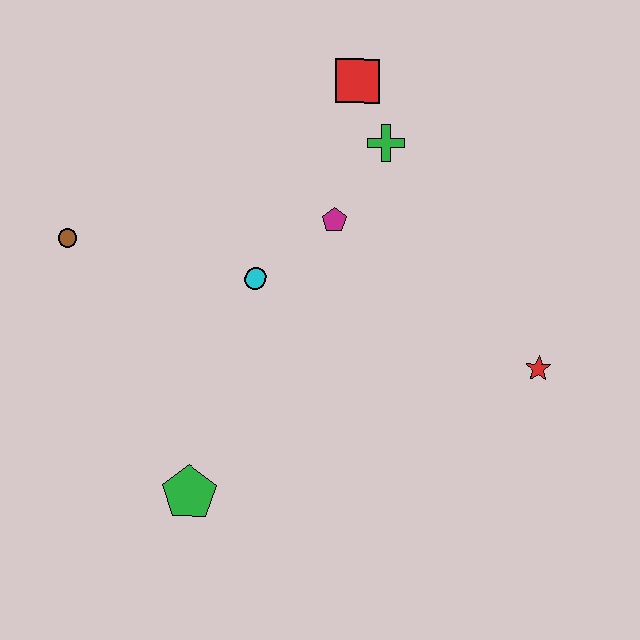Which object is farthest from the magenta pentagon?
The green pentagon is farthest from the magenta pentagon.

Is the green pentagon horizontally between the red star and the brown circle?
Yes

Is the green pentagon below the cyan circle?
Yes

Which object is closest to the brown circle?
The cyan circle is closest to the brown circle.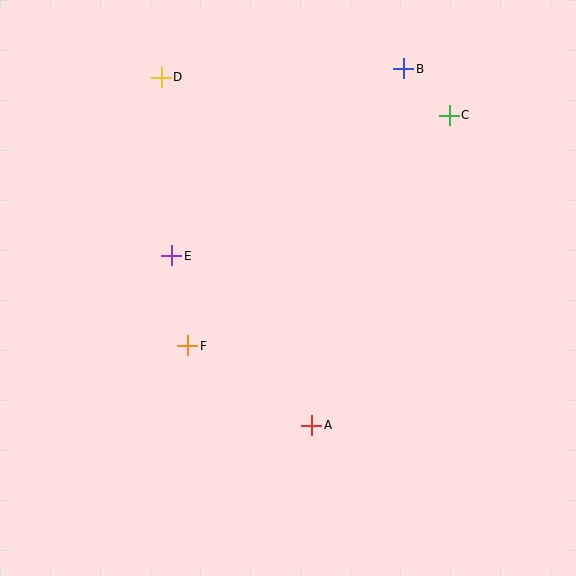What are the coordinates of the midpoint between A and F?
The midpoint between A and F is at (250, 385).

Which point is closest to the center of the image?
Point F at (188, 346) is closest to the center.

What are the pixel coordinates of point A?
Point A is at (312, 425).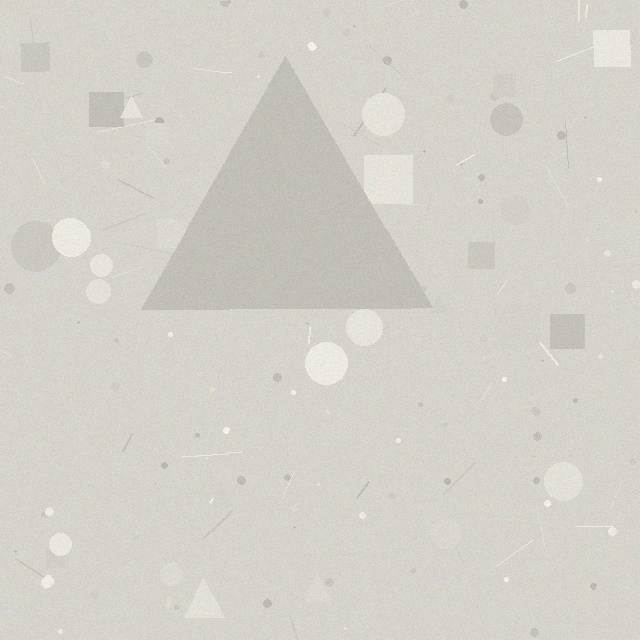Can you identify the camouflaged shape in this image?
The camouflaged shape is a triangle.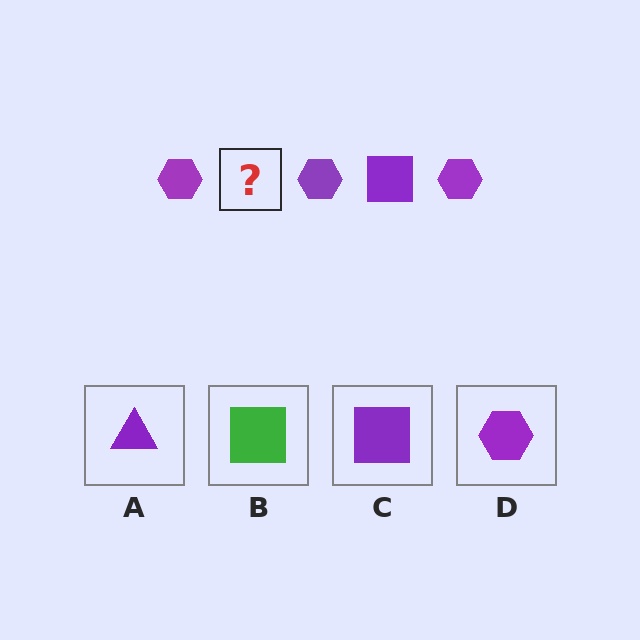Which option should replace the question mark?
Option C.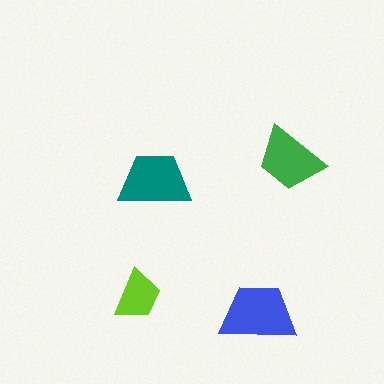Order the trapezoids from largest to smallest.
the blue one, the teal one, the green one, the lime one.